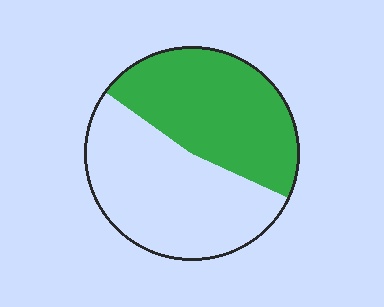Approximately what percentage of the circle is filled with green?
Approximately 45%.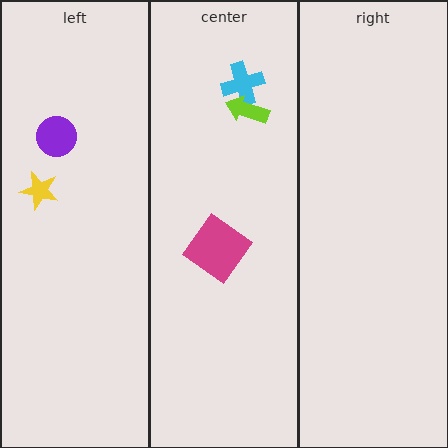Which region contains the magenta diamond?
The center region.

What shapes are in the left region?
The yellow star, the purple circle.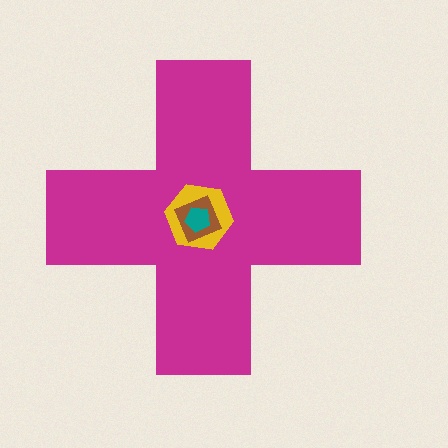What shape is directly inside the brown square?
The teal pentagon.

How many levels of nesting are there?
4.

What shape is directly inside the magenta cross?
The yellow hexagon.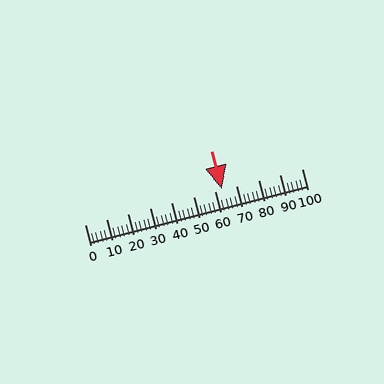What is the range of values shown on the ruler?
The ruler shows values from 0 to 100.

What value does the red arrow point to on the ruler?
The red arrow points to approximately 63.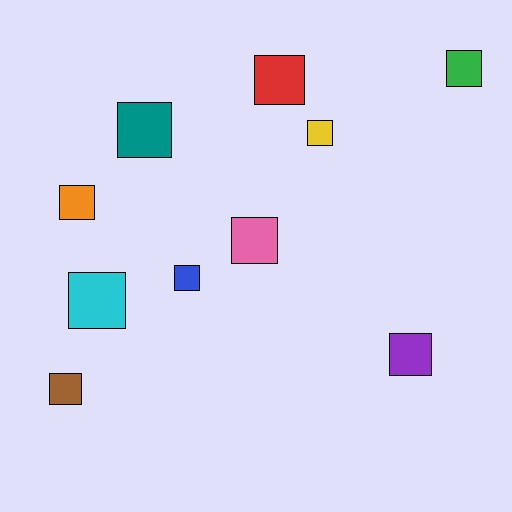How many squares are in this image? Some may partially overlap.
There are 10 squares.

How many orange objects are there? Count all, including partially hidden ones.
There is 1 orange object.